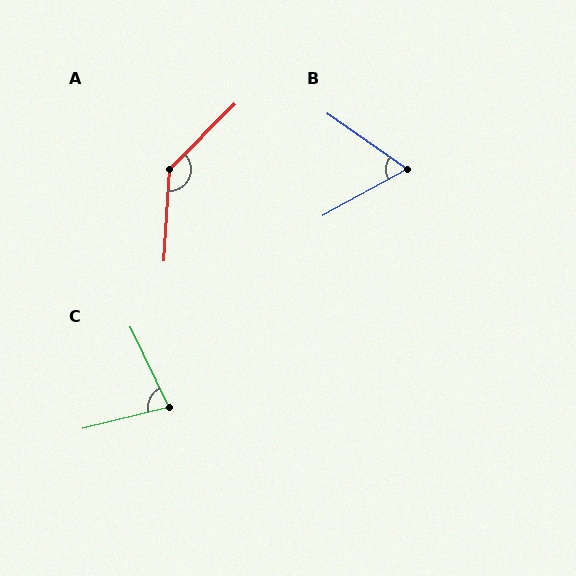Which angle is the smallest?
B, at approximately 63 degrees.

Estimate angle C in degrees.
Approximately 78 degrees.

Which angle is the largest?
A, at approximately 138 degrees.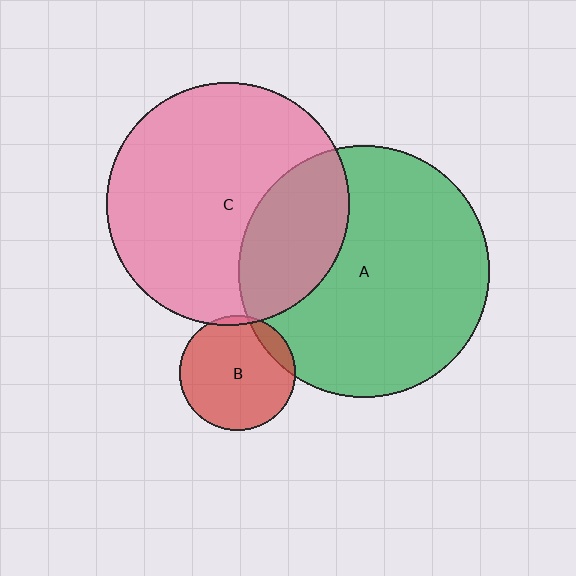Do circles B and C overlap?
Yes.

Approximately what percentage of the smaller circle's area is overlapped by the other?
Approximately 5%.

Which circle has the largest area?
Circle A (green).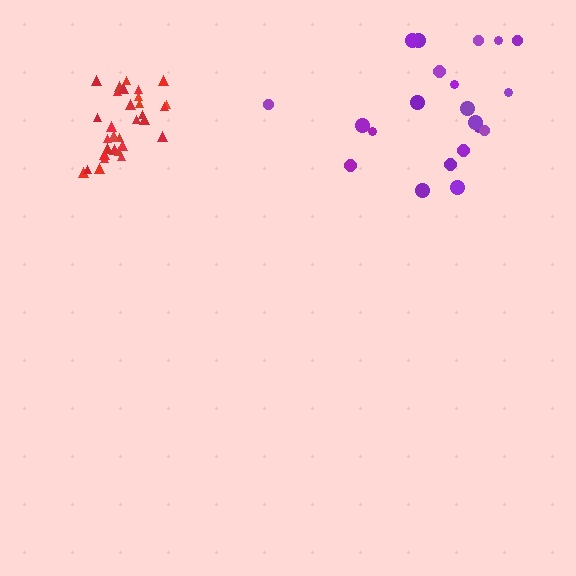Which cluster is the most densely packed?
Red.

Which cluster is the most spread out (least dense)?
Purple.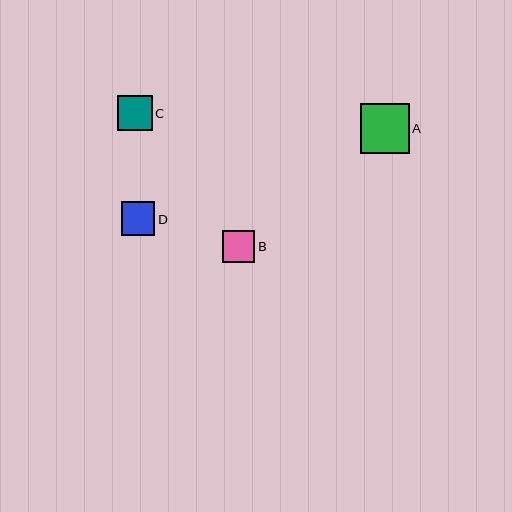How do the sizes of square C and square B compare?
Square C and square B are approximately the same size.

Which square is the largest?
Square A is the largest with a size of approximately 49 pixels.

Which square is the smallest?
Square B is the smallest with a size of approximately 33 pixels.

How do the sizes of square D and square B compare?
Square D and square B are approximately the same size.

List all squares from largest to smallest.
From largest to smallest: A, C, D, B.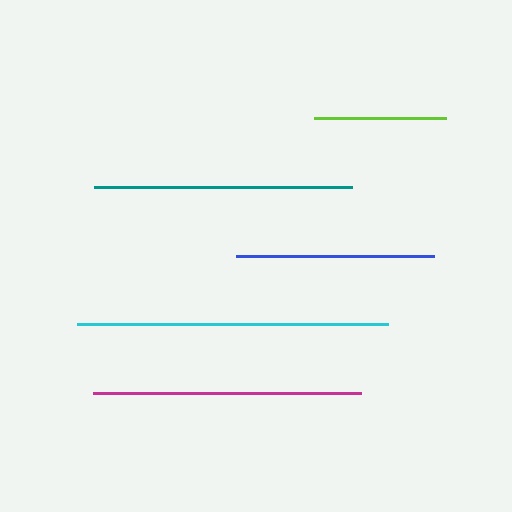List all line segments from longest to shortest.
From longest to shortest: cyan, magenta, teal, blue, lime.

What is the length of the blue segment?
The blue segment is approximately 198 pixels long.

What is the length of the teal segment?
The teal segment is approximately 258 pixels long.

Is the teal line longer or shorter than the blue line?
The teal line is longer than the blue line.